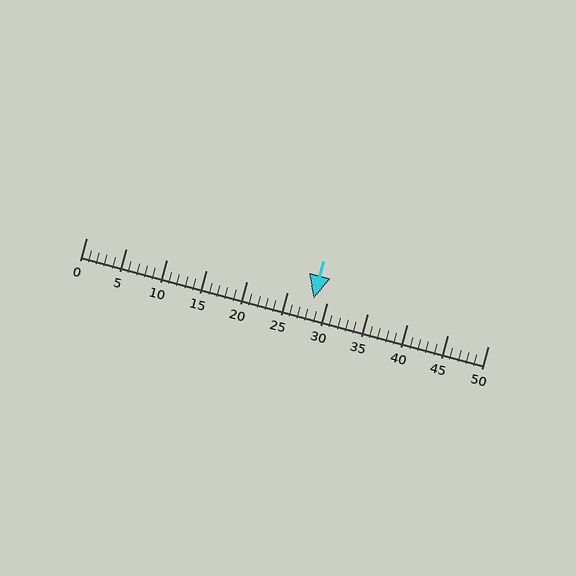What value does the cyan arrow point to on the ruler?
The cyan arrow points to approximately 28.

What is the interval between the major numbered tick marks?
The major tick marks are spaced 5 units apart.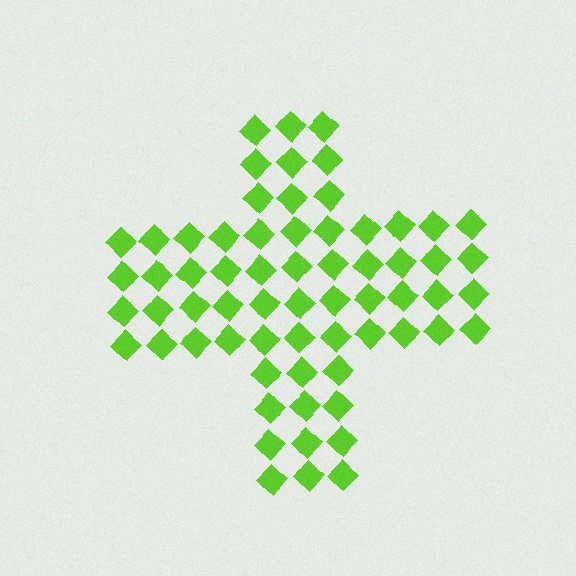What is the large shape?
The large shape is a cross.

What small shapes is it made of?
It is made of small diamonds.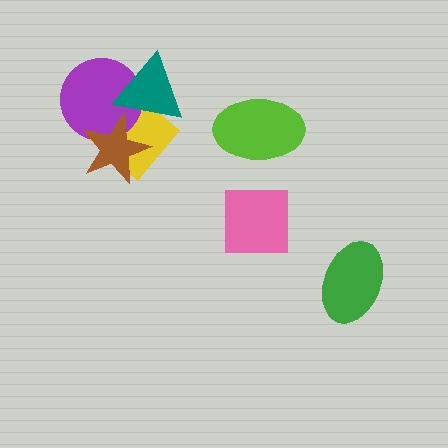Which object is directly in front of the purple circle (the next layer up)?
The brown star is directly in front of the purple circle.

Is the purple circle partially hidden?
Yes, it is partially covered by another shape.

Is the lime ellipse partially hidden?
No, no other shape covers it.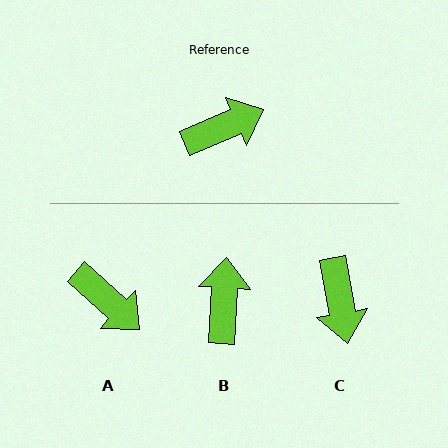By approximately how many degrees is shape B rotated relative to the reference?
Approximately 63 degrees counter-clockwise.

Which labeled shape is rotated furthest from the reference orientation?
C, about 103 degrees away.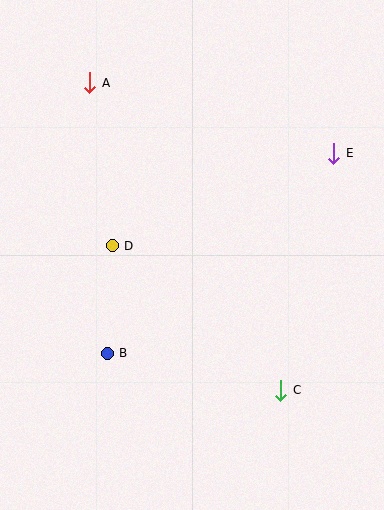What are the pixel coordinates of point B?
Point B is at (107, 353).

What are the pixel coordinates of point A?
Point A is at (90, 83).